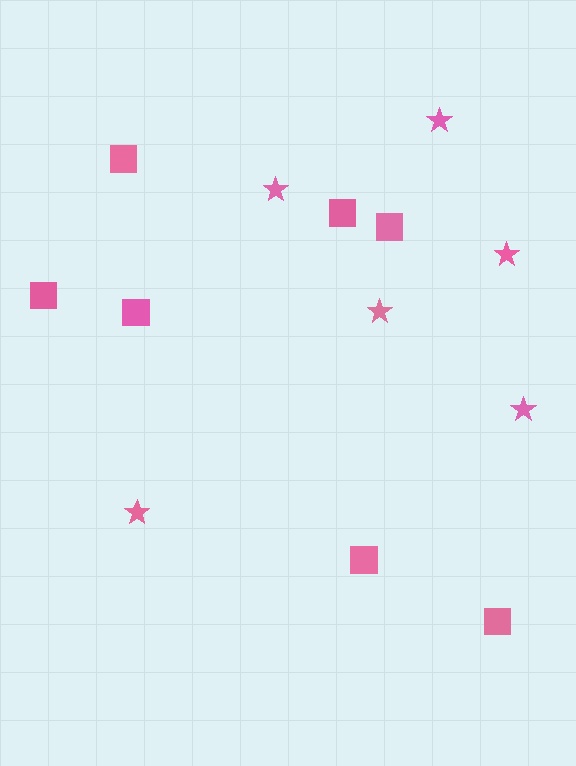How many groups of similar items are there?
There are 2 groups: one group of squares (7) and one group of stars (6).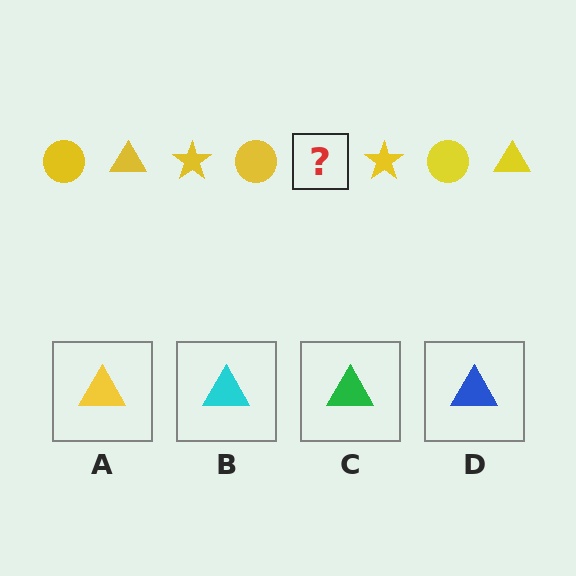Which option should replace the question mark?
Option A.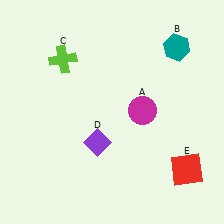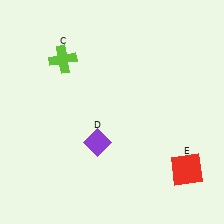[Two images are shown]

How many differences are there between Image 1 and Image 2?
There are 2 differences between the two images.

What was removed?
The teal hexagon (B), the magenta circle (A) were removed in Image 2.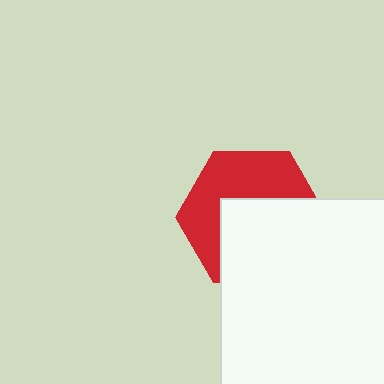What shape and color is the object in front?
The object in front is a white square.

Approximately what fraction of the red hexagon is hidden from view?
Roughly 52% of the red hexagon is hidden behind the white square.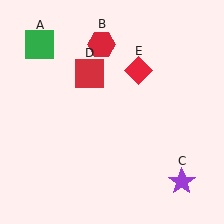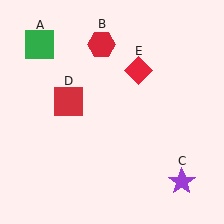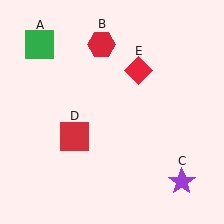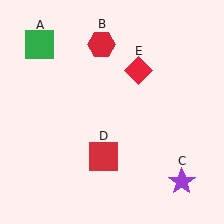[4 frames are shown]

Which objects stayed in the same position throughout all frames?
Green square (object A) and red hexagon (object B) and purple star (object C) and red diamond (object E) remained stationary.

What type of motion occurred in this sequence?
The red square (object D) rotated counterclockwise around the center of the scene.